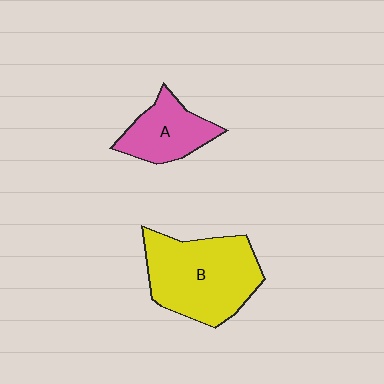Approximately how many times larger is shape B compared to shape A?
Approximately 1.9 times.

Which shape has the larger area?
Shape B (yellow).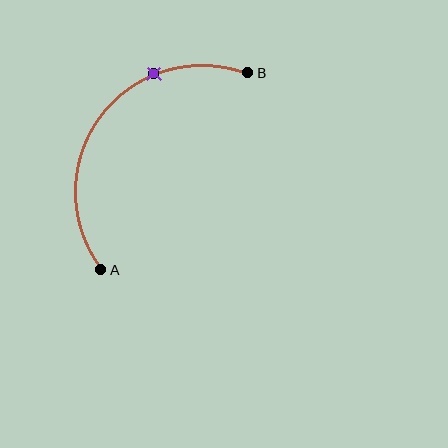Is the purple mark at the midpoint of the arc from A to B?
No. The purple mark lies on the arc but is closer to endpoint B. The arc midpoint would be at the point on the curve equidistant along the arc from both A and B.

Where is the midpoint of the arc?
The arc midpoint is the point on the curve farthest from the straight line joining A and B. It sits above and to the left of that line.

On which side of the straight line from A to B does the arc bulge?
The arc bulges above and to the left of the straight line connecting A and B.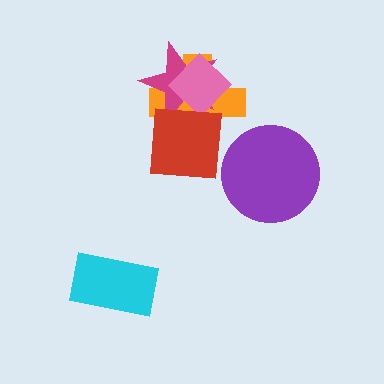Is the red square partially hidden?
No, no other shape covers it.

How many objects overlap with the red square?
3 objects overlap with the red square.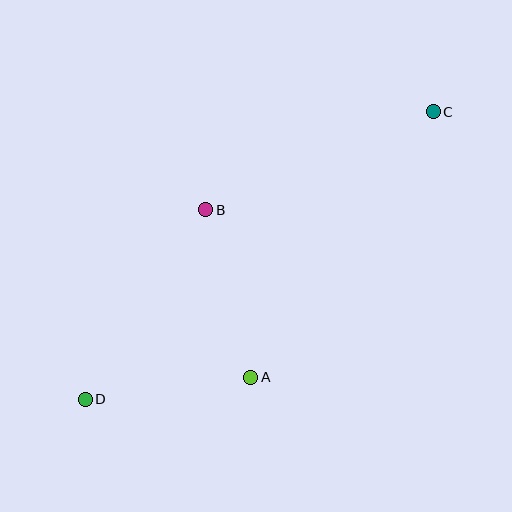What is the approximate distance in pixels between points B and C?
The distance between B and C is approximately 247 pixels.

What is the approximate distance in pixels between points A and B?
The distance between A and B is approximately 173 pixels.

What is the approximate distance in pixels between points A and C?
The distance between A and C is approximately 322 pixels.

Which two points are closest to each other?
Points A and D are closest to each other.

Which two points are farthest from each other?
Points C and D are farthest from each other.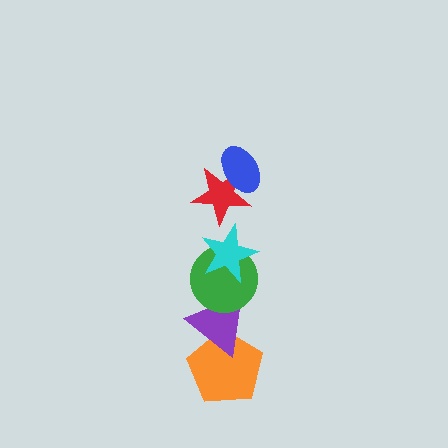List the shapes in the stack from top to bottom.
From top to bottom: the blue ellipse, the red star, the cyan star, the green circle, the purple triangle, the orange pentagon.